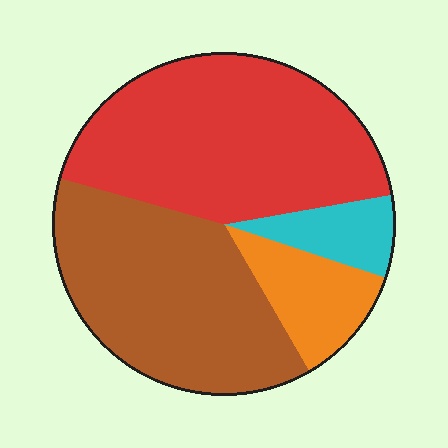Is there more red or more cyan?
Red.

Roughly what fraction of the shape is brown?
Brown covers 38% of the shape.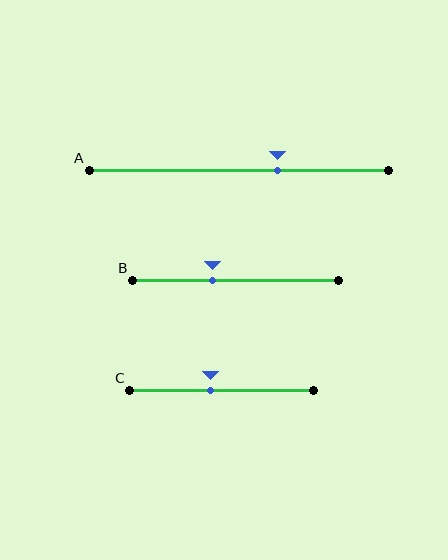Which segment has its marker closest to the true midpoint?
Segment C has its marker closest to the true midpoint.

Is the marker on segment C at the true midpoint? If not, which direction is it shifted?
No, the marker on segment C is shifted to the left by about 6% of the segment length.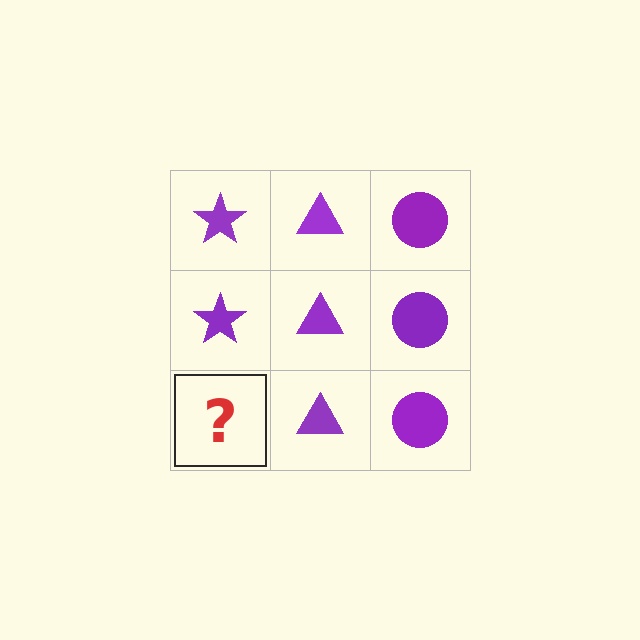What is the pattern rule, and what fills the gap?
The rule is that each column has a consistent shape. The gap should be filled with a purple star.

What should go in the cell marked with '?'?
The missing cell should contain a purple star.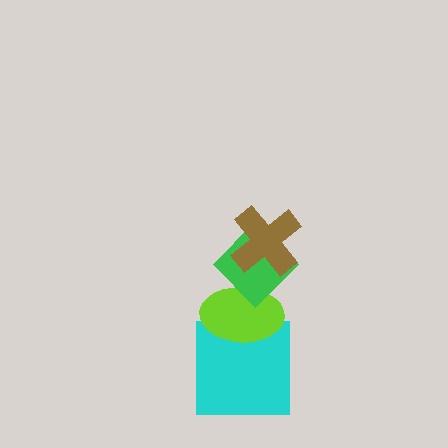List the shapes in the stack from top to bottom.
From top to bottom: the brown cross, the green diamond, the lime ellipse, the cyan square.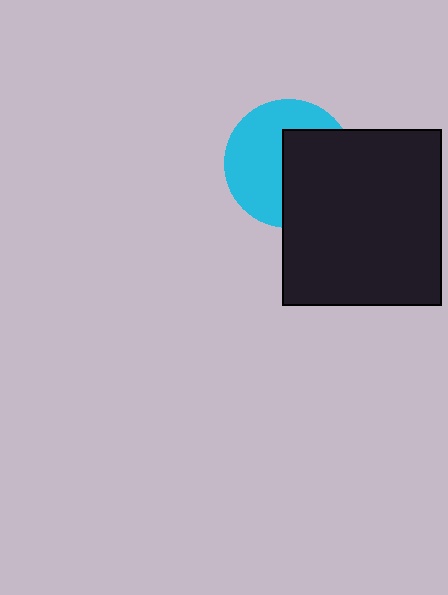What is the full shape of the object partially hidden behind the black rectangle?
The partially hidden object is a cyan circle.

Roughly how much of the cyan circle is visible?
About half of it is visible (roughly 54%).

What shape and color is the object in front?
The object in front is a black rectangle.